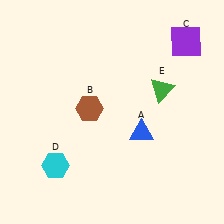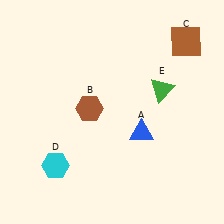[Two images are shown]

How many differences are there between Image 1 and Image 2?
There is 1 difference between the two images.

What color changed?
The square (C) changed from purple in Image 1 to brown in Image 2.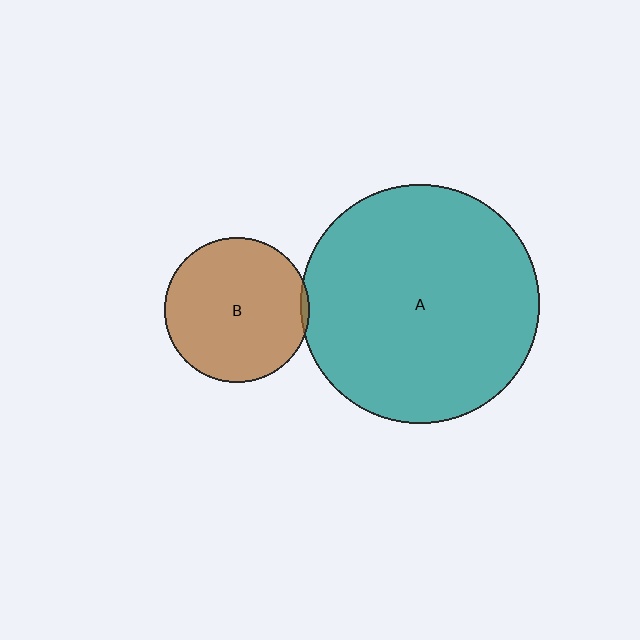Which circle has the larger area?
Circle A (teal).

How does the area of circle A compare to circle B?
Approximately 2.7 times.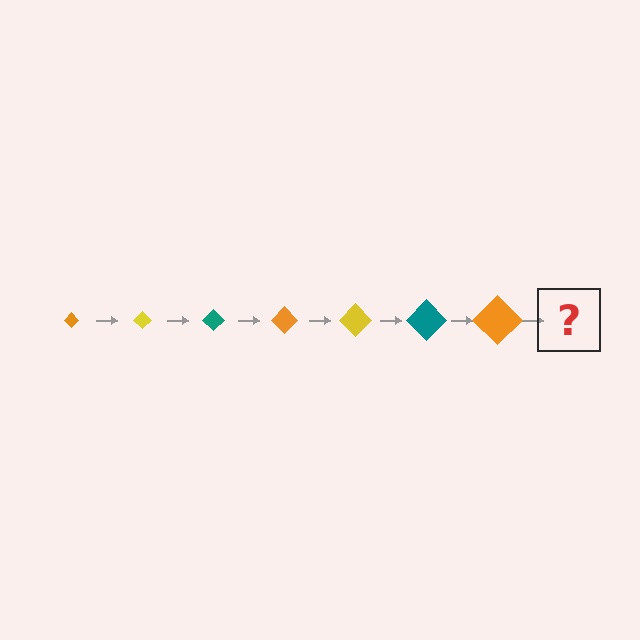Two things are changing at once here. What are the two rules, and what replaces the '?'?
The two rules are that the diamond grows larger each step and the color cycles through orange, yellow, and teal. The '?' should be a yellow diamond, larger than the previous one.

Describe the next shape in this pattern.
It should be a yellow diamond, larger than the previous one.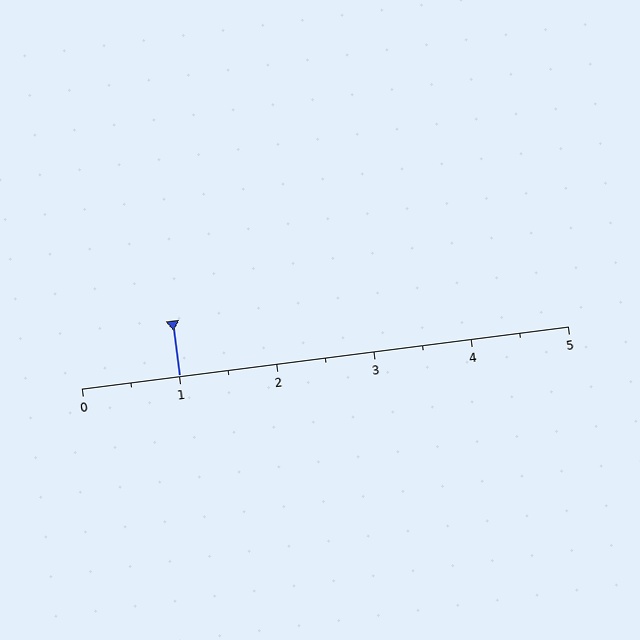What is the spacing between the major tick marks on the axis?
The major ticks are spaced 1 apart.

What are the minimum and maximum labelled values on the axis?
The axis runs from 0 to 5.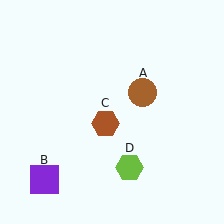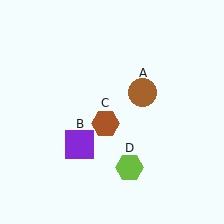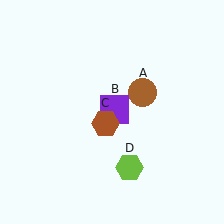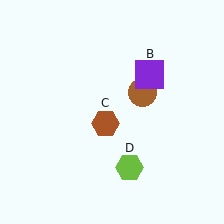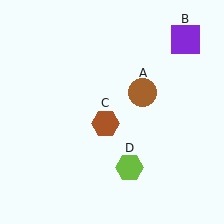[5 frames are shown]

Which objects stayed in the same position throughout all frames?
Brown circle (object A) and brown hexagon (object C) and lime hexagon (object D) remained stationary.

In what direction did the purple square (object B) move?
The purple square (object B) moved up and to the right.